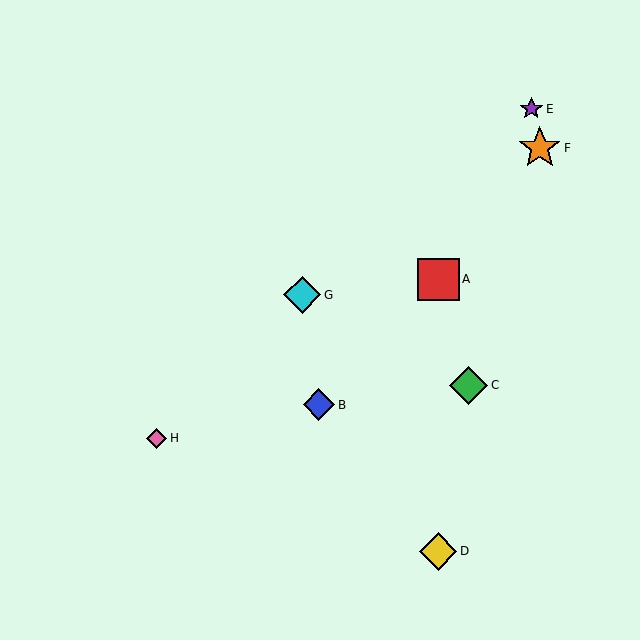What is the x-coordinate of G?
Object G is at x≈302.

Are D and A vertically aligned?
Yes, both are at x≈438.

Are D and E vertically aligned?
No, D is at x≈438 and E is at x≈531.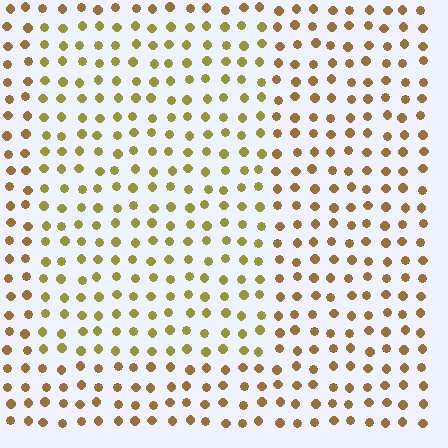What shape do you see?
I see a rectangle.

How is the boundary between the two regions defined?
The boundary is defined purely by a slight shift in hue (about 26 degrees). Spacing, size, and orientation are identical on both sides.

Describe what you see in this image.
The image is filled with small brown elements in a uniform arrangement. A rectangle-shaped region is visible where the elements are tinted to a slightly different hue, forming a subtle color boundary.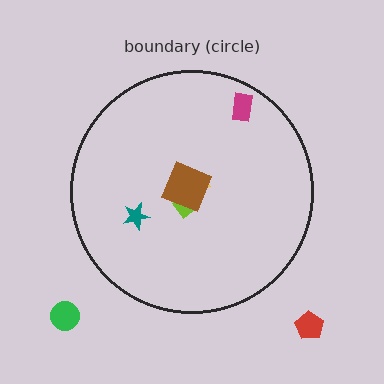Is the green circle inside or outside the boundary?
Outside.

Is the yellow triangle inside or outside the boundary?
Inside.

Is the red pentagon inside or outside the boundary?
Outside.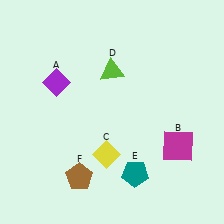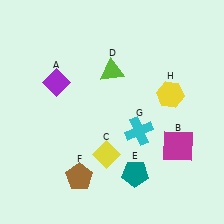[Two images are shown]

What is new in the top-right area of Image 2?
A yellow hexagon (H) was added in the top-right area of Image 2.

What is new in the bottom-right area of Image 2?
A cyan cross (G) was added in the bottom-right area of Image 2.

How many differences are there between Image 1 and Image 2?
There are 2 differences between the two images.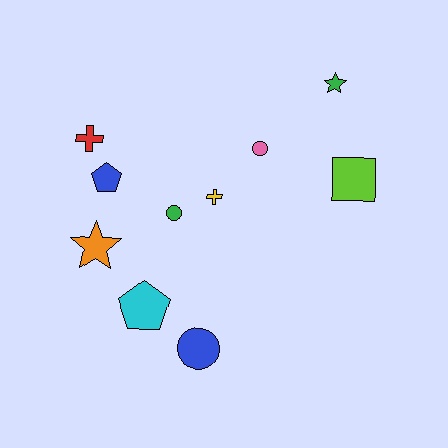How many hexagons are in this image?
There are no hexagons.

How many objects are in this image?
There are 10 objects.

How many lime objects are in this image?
There is 1 lime object.